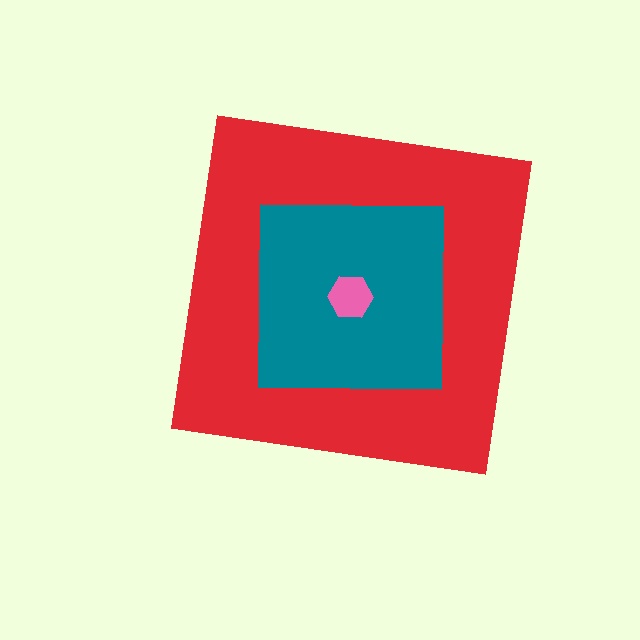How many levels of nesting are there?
3.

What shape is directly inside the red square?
The teal square.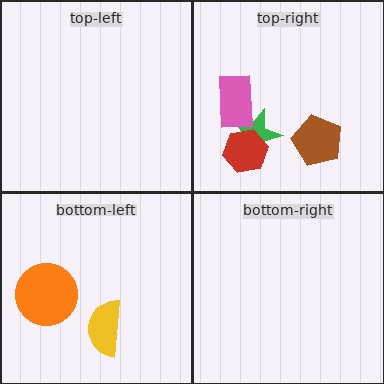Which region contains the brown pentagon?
The top-right region.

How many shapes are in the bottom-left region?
2.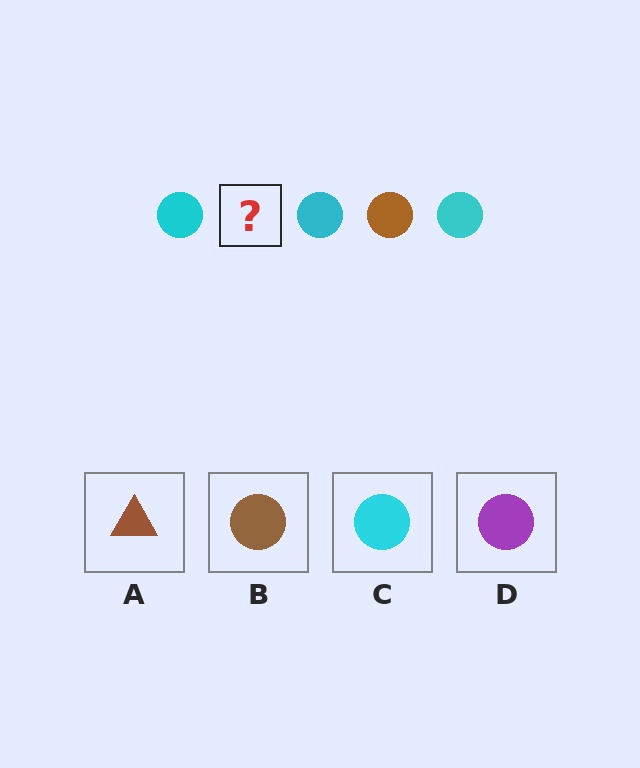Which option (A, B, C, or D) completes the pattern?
B.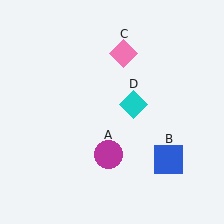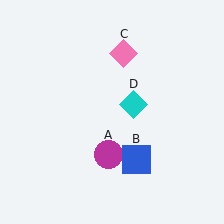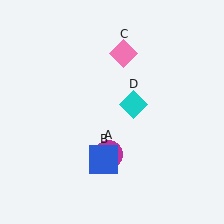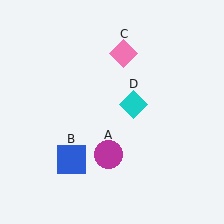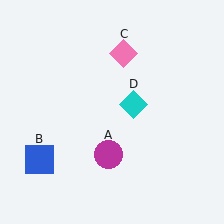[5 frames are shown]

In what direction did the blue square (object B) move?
The blue square (object B) moved left.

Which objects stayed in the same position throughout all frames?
Magenta circle (object A) and pink diamond (object C) and cyan diamond (object D) remained stationary.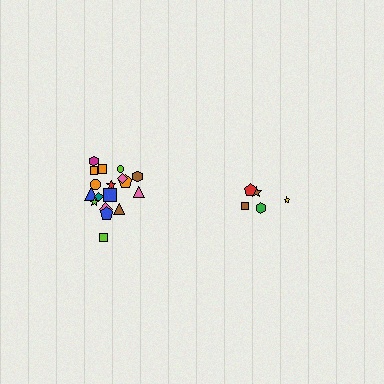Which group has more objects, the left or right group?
The left group.